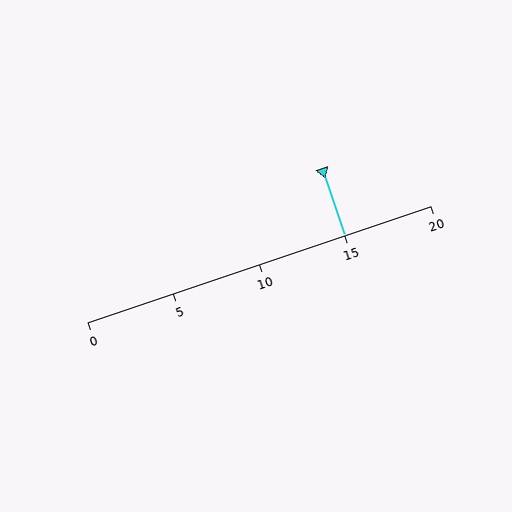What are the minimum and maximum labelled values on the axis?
The axis runs from 0 to 20.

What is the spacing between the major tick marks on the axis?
The major ticks are spaced 5 apart.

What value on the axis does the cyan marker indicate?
The marker indicates approximately 15.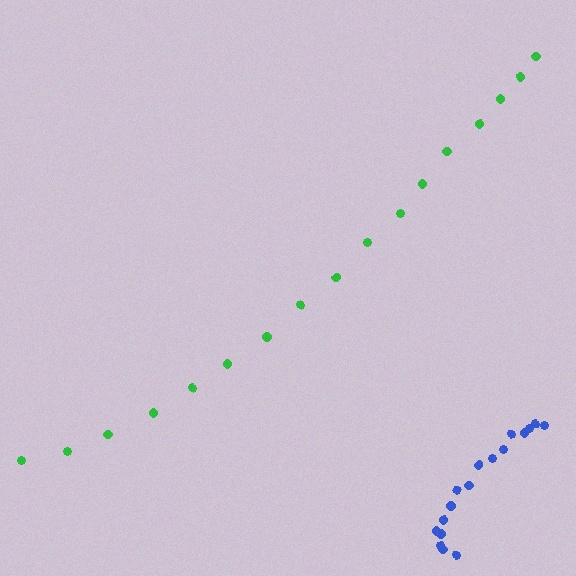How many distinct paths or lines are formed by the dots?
There are 2 distinct paths.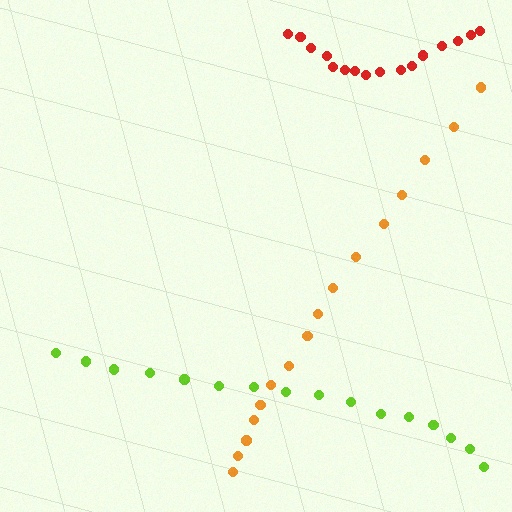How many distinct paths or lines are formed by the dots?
There are 3 distinct paths.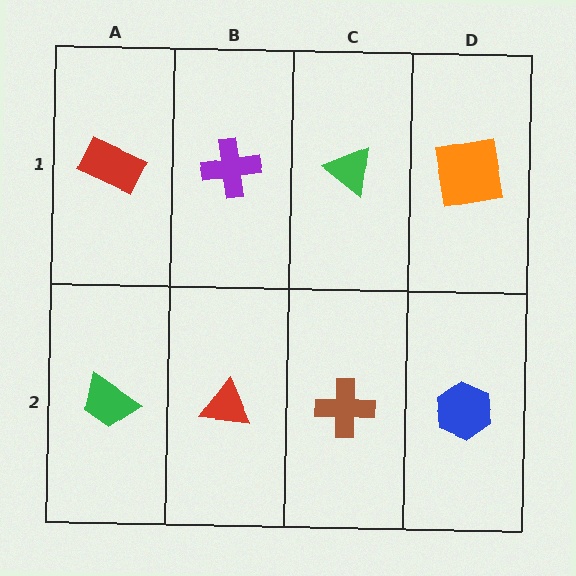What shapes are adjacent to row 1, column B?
A red triangle (row 2, column B), a red rectangle (row 1, column A), a green triangle (row 1, column C).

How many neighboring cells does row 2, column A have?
2.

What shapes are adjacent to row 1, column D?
A blue hexagon (row 2, column D), a green triangle (row 1, column C).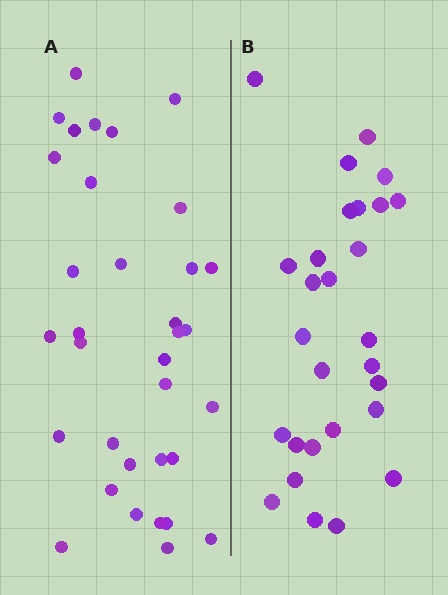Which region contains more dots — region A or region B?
Region A (the left region) has more dots.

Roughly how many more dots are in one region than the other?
Region A has about 6 more dots than region B.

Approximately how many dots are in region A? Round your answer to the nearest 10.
About 30 dots. (The exact count is 34, which rounds to 30.)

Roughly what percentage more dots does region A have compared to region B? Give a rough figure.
About 20% more.